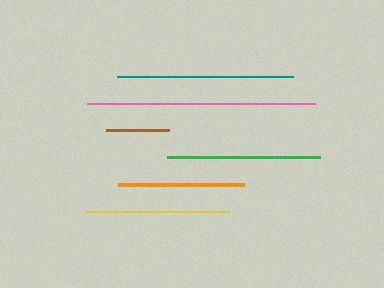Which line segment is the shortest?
The brown line is the shortest at approximately 63 pixels.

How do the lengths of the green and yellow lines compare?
The green and yellow lines are approximately the same length.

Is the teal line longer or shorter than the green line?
The teal line is longer than the green line.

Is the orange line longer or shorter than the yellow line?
The yellow line is longer than the orange line.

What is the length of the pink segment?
The pink segment is approximately 229 pixels long.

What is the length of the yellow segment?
The yellow segment is approximately 143 pixels long.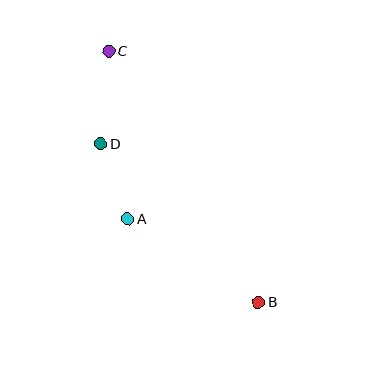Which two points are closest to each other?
Points A and D are closest to each other.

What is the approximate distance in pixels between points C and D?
The distance between C and D is approximately 93 pixels.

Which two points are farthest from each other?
Points B and C are farthest from each other.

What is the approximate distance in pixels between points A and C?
The distance between A and C is approximately 169 pixels.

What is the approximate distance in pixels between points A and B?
The distance between A and B is approximately 155 pixels.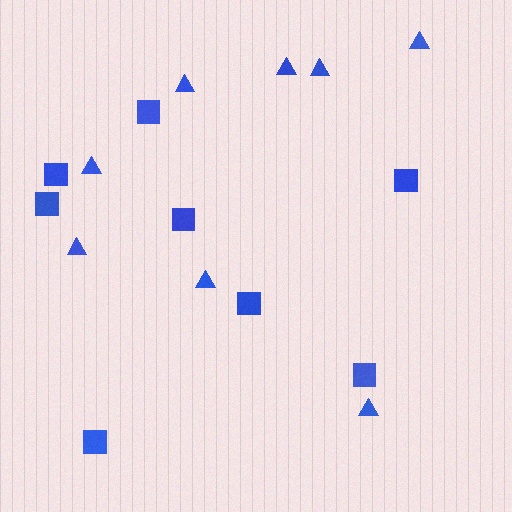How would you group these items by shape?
There are 2 groups: one group of squares (8) and one group of triangles (8).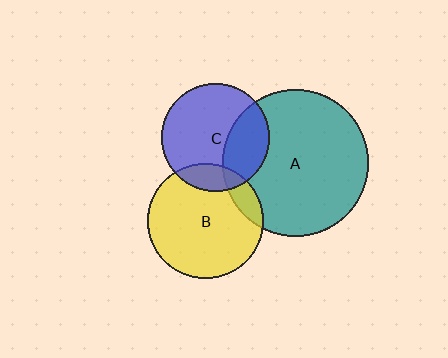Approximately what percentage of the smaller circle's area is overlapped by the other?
Approximately 15%.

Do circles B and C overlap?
Yes.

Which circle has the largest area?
Circle A (teal).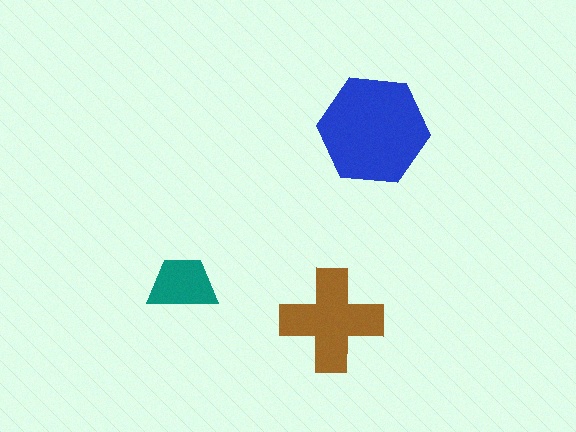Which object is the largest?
The blue hexagon.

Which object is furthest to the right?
The blue hexagon is rightmost.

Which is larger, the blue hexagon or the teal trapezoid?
The blue hexagon.